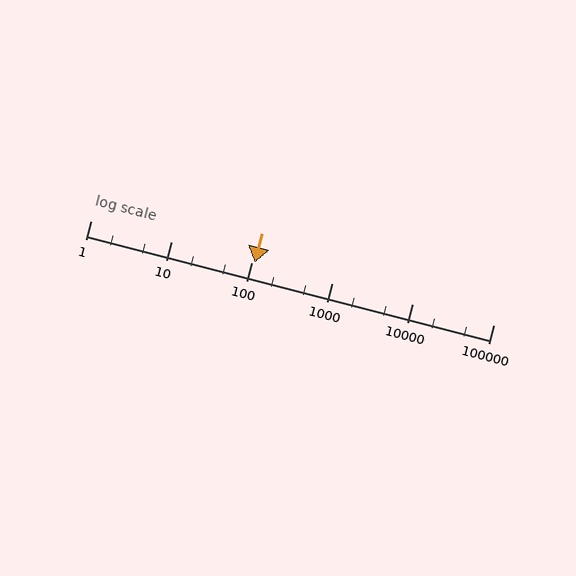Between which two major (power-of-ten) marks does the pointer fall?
The pointer is between 100 and 1000.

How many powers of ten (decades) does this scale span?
The scale spans 5 decades, from 1 to 100000.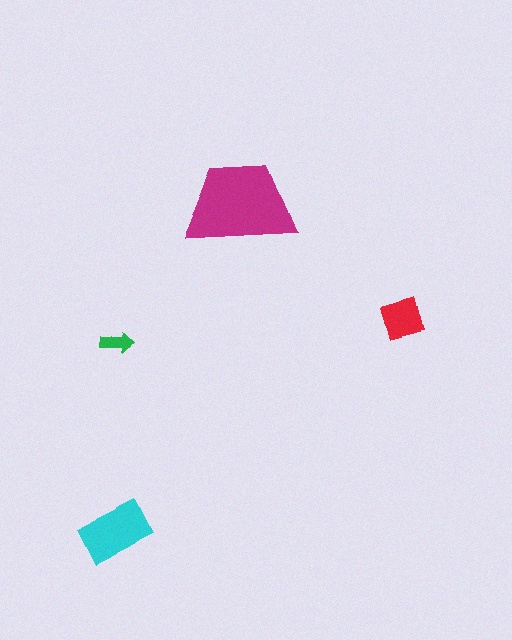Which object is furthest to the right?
The red diamond is rightmost.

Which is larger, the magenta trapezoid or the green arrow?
The magenta trapezoid.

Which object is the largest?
The magenta trapezoid.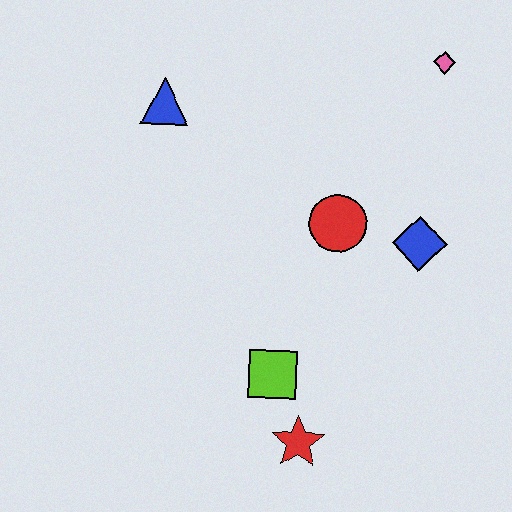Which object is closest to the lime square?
The red star is closest to the lime square.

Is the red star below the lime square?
Yes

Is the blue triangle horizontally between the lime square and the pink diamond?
No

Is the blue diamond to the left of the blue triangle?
No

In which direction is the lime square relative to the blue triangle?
The lime square is below the blue triangle.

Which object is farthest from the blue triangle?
The red star is farthest from the blue triangle.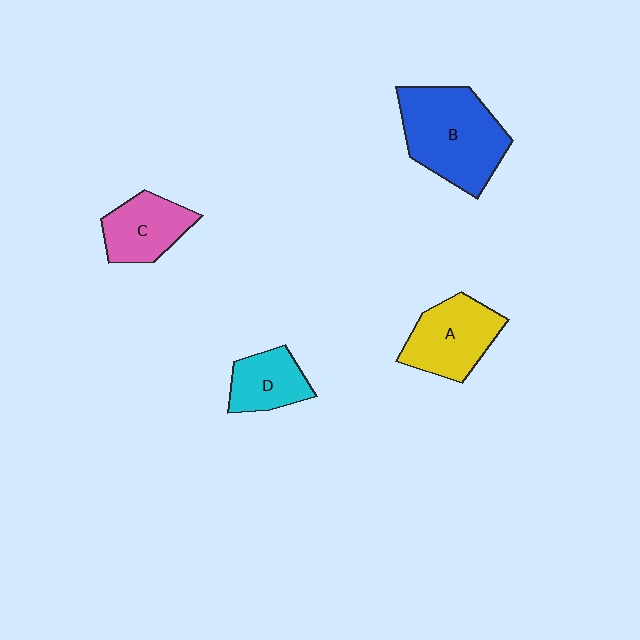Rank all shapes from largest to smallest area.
From largest to smallest: B (blue), A (yellow), C (pink), D (cyan).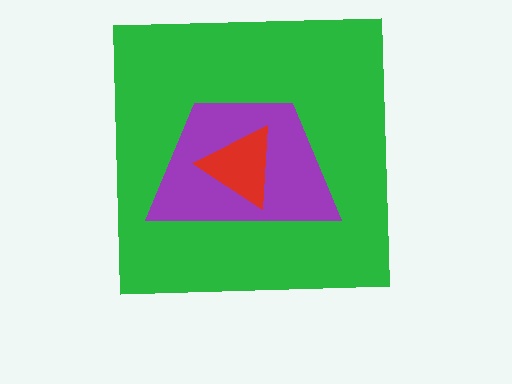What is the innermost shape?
The red triangle.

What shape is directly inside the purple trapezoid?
The red triangle.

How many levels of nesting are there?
3.